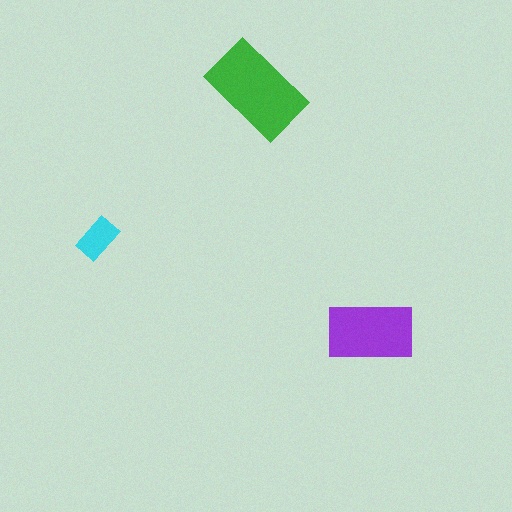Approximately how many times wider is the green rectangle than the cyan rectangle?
About 2.5 times wider.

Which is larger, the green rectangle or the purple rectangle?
The green one.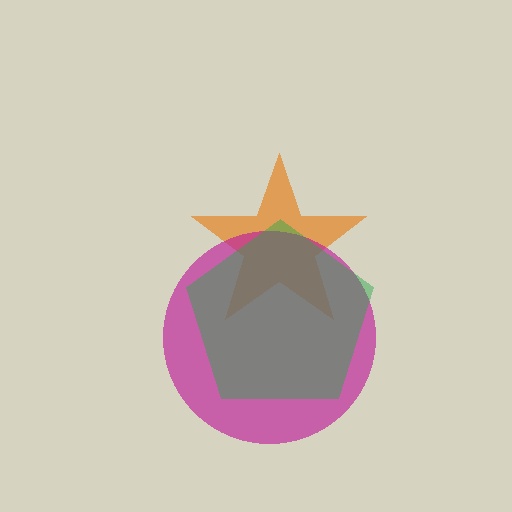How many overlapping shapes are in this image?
There are 3 overlapping shapes in the image.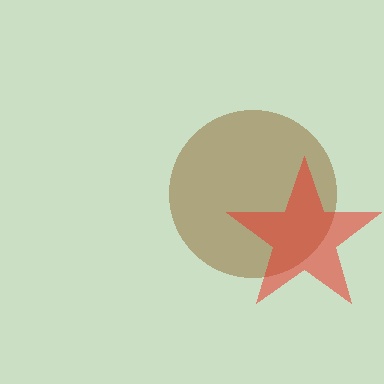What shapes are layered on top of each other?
The layered shapes are: a brown circle, a red star.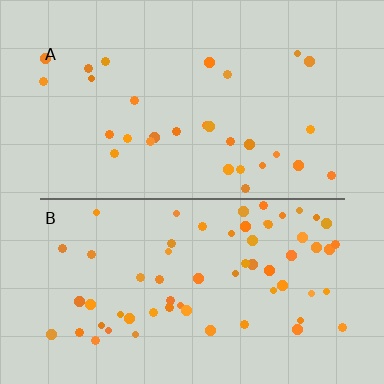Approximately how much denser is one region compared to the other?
Approximately 2.1× — region B over region A.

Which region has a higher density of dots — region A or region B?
B (the bottom).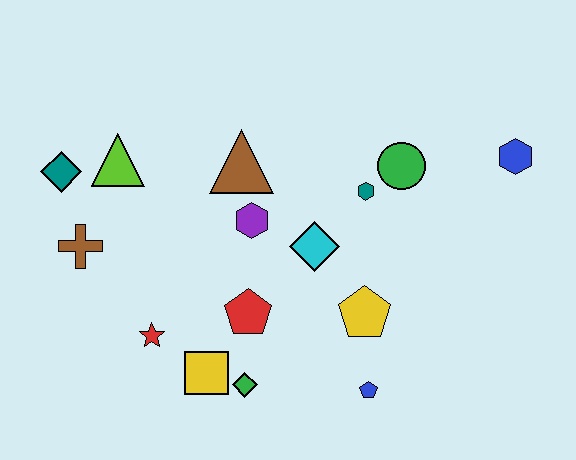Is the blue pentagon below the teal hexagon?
Yes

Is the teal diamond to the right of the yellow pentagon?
No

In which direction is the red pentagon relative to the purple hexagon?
The red pentagon is below the purple hexagon.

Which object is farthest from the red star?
The blue hexagon is farthest from the red star.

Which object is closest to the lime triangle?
The teal diamond is closest to the lime triangle.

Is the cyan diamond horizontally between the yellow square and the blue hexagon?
Yes